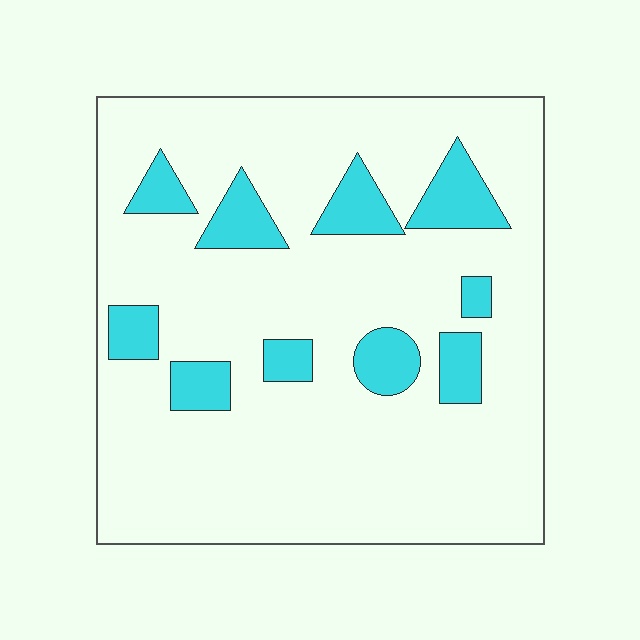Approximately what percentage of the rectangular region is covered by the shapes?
Approximately 15%.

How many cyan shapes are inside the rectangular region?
10.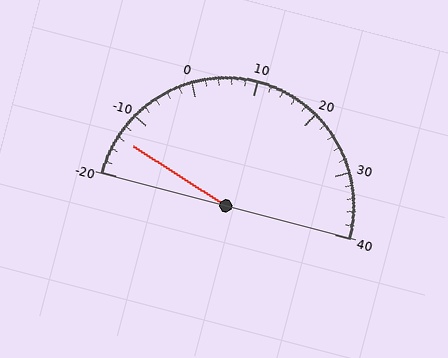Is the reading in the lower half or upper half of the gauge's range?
The reading is in the lower half of the range (-20 to 40).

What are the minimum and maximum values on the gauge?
The gauge ranges from -20 to 40.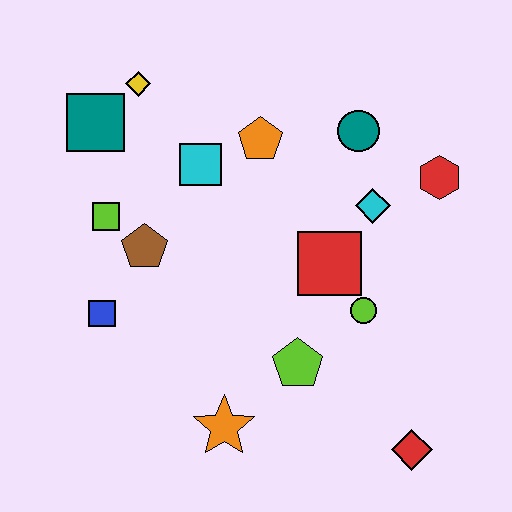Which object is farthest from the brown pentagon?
The red diamond is farthest from the brown pentagon.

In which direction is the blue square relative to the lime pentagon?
The blue square is to the left of the lime pentagon.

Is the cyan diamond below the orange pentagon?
Yes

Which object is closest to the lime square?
The brown pentagon is closest to the lime square.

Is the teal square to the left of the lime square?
Yes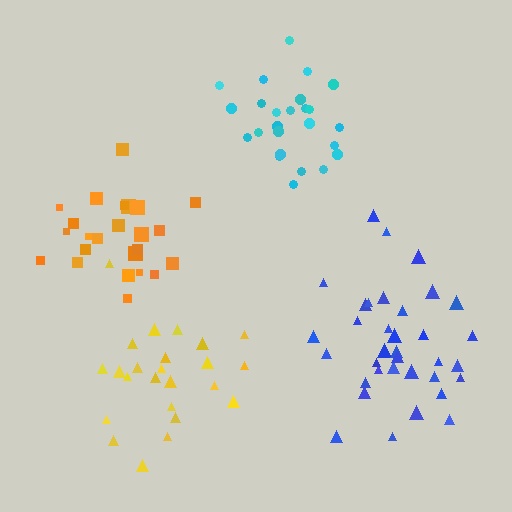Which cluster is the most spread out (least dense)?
Yellow.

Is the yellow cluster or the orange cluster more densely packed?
Orange.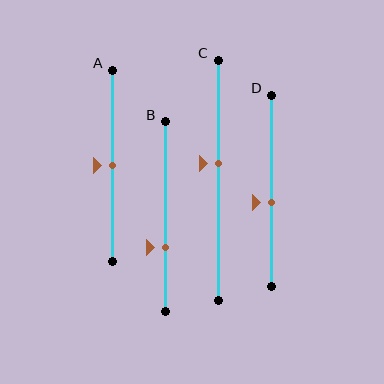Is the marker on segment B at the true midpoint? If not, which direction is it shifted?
No, the marker on segment B is shifted downward by about 17% of the segment length.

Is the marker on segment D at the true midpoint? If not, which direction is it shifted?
No, the marker on segment D is shifted downward by about 6% of the segment length.